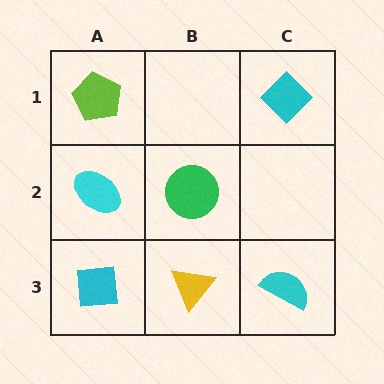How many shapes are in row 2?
2 shapes.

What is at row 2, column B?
A green circle.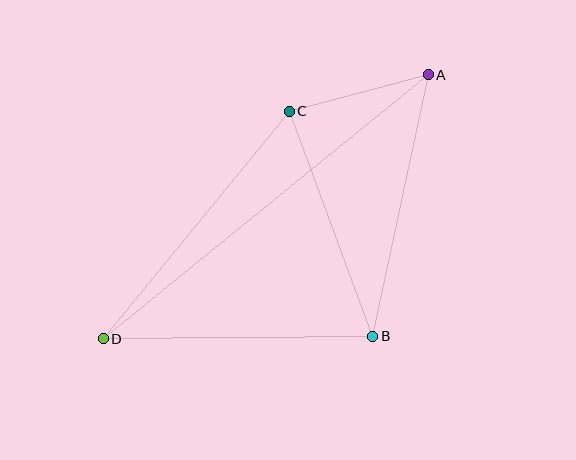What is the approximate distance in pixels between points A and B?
The distance between A and B is approximately 267 pixels.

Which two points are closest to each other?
Points A and C are closest to each other.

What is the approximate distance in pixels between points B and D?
The distance between B and D is approximately 270 pixels.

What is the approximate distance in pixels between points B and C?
The distance between B and C is approximately 240 pixels.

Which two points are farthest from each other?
Points A and D are farthest from each other.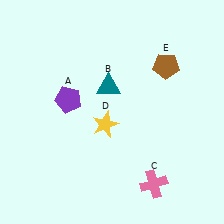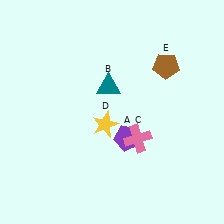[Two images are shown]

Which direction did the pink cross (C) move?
The pink cross (C) moved up.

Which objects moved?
The objects that moved are: the purple pentagon (A), the pink cross (C).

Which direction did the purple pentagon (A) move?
The purple pentagon (A) moved right.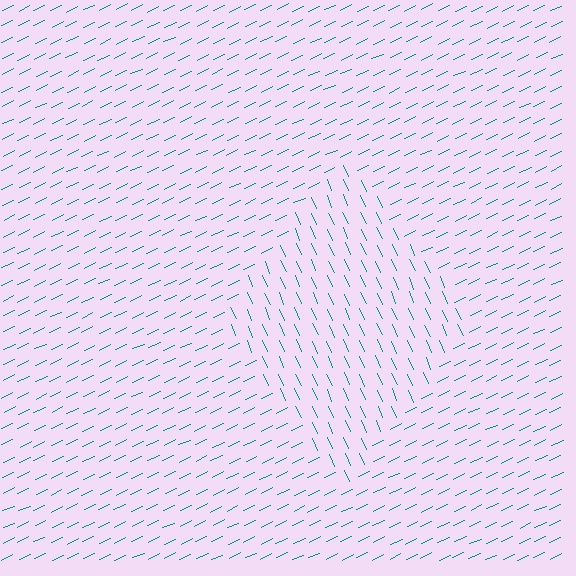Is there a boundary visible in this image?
Yes, there is a texture boundary formed by a change in line orientation.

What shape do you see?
I see a diamond.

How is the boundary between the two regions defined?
The boundary is defined purely by a change in line orientation (approximately 88 degrees difference). All lines are the same color and thickness.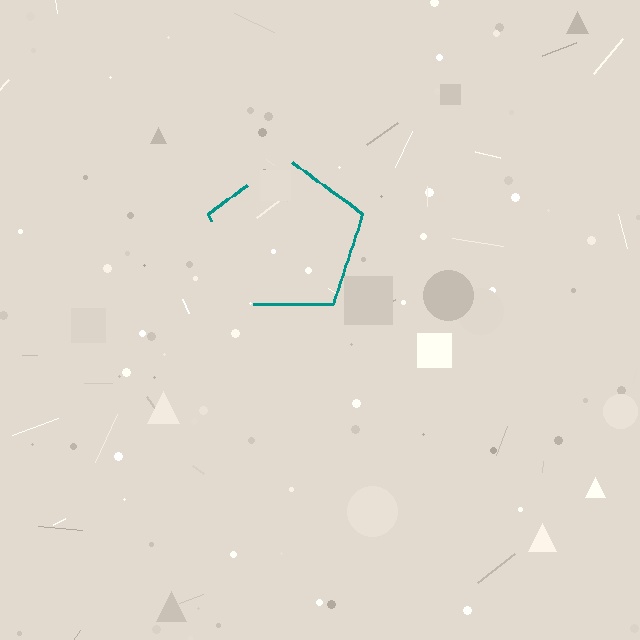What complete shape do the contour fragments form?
The contour fragments form a pentagon.